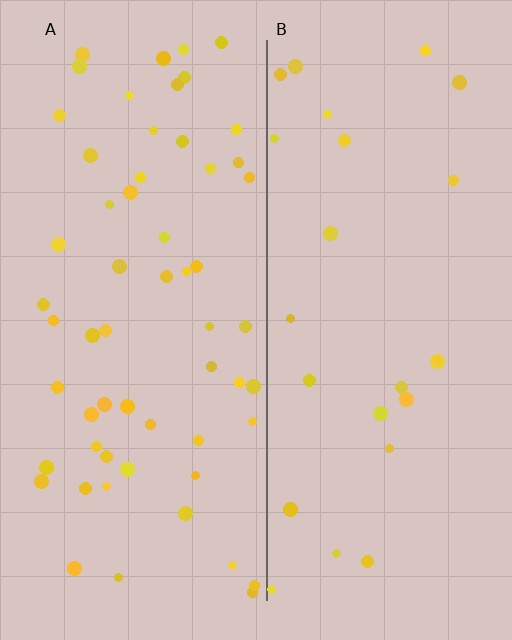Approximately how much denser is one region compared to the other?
Approximately 2.4× — region A over region B.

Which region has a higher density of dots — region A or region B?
A (the left).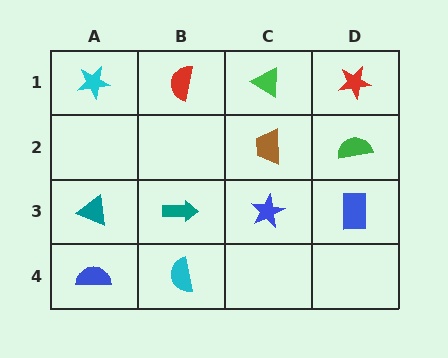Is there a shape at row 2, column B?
No, that cell is empty.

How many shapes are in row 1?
4 shapes.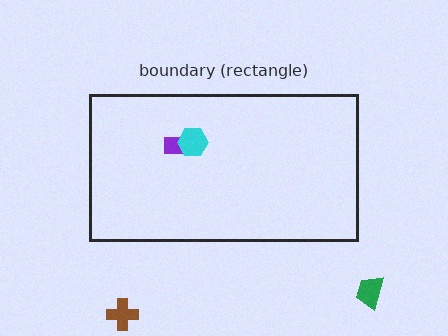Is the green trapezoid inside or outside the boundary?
Outside.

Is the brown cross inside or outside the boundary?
Outside.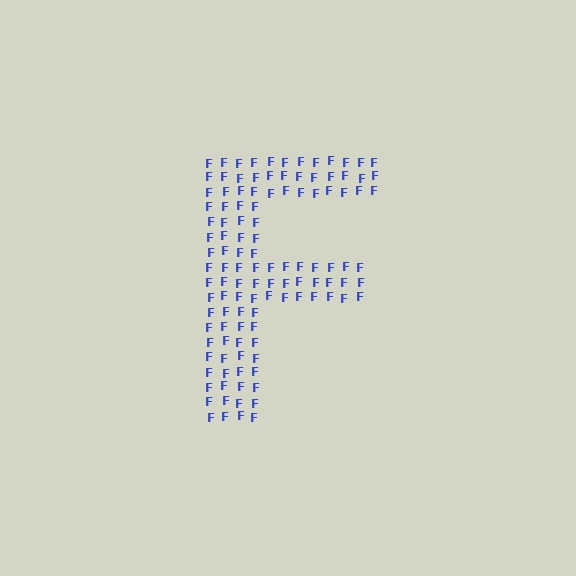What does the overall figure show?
The overall figure shows the letter F.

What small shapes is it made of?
It is made of small letter F's.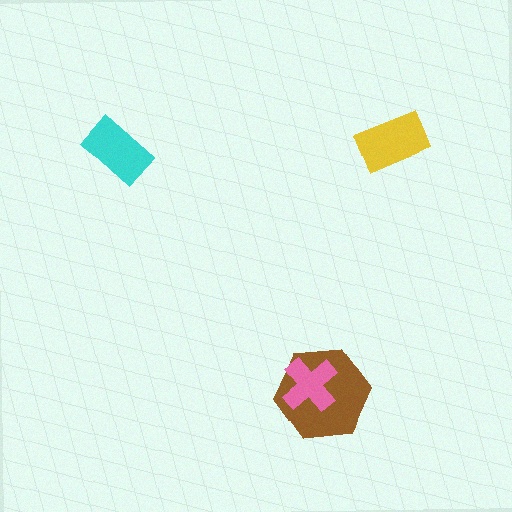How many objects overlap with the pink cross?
1 object overlaps with the pink cross.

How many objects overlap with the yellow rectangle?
0 objects overlap with the yellow rectangle.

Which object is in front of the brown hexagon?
The pink cross is in front of the brown hexagon.